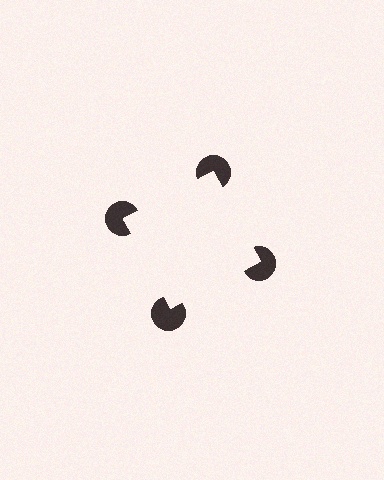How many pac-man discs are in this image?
There are 4 — one at each vertex of the illusory square.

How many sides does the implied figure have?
4 sides.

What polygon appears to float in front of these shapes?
An illusory square — its edges are inferred from the aligned wedge cuts in the pac-man discs, not physically drawn.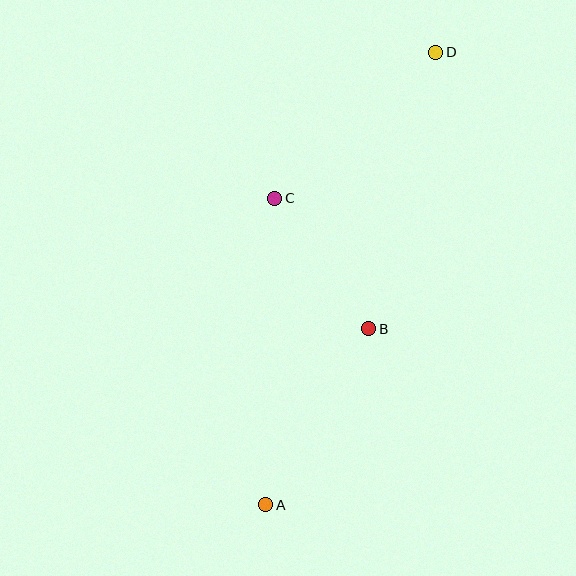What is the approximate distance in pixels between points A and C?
The distance between A and C is approximately 307 pixels.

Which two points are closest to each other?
Points B and C are closest to each other.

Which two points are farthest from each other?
Points A and D are farthest from each other.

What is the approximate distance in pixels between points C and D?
The distance between C and D is approximately 217 pixels.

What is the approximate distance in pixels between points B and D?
The distance between B and D is approximately 284 pixels.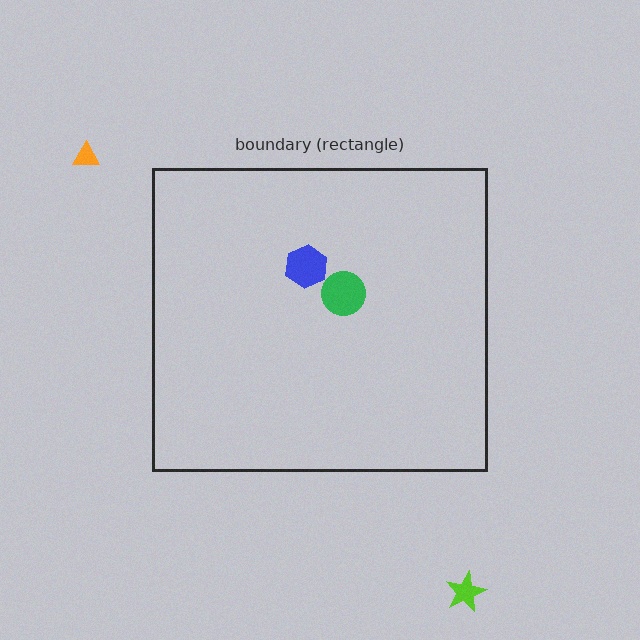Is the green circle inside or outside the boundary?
Inside.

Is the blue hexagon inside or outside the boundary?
Inside.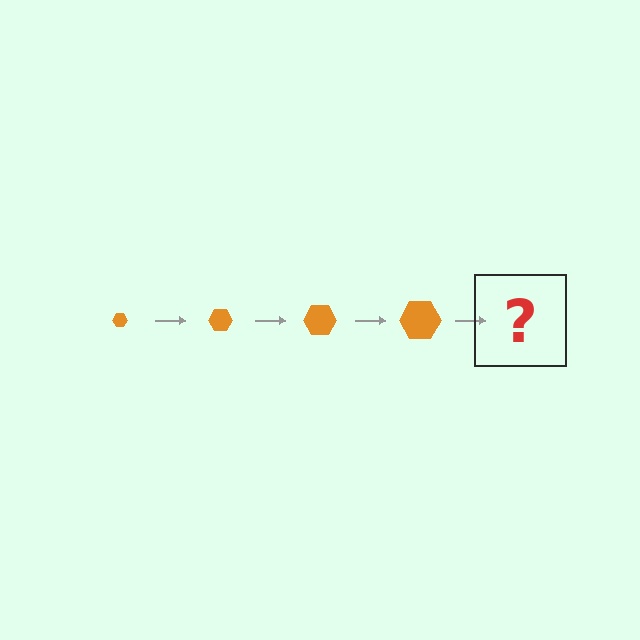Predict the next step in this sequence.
The next step is an orange hexagon, larger than the previous one.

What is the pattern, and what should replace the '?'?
The pattern is that the hexagon gets progressively larger each step. The '?' should be an orange hexagon, larger than the previous one.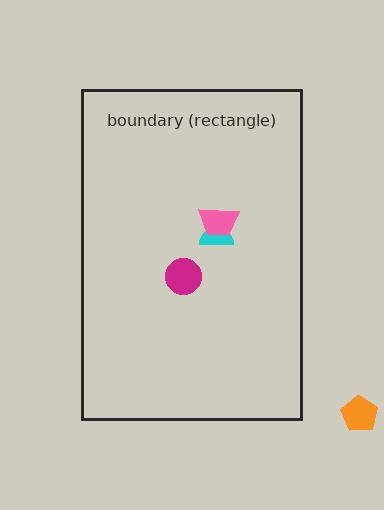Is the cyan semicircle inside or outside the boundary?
Inside.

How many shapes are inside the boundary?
3 inside, 1 outside.